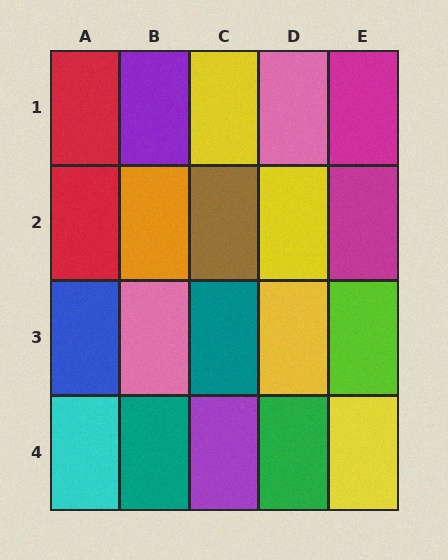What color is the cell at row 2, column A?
Red.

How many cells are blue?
1 cell is blue.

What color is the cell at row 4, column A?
Cyan.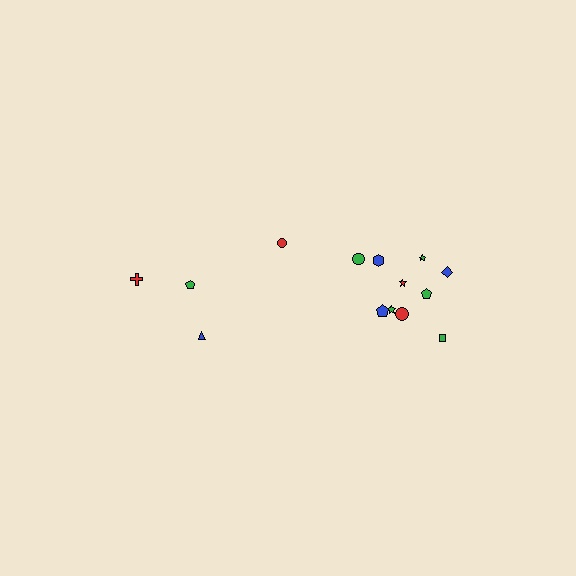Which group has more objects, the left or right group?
The right group.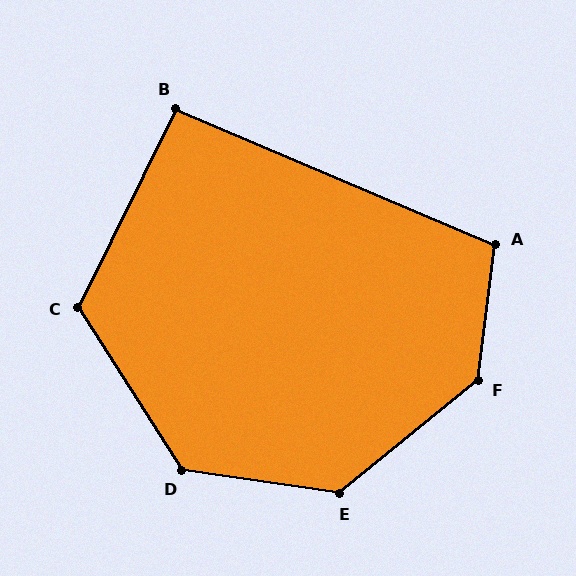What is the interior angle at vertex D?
Approximately 131 degrees (obtuse).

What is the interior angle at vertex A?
Approximately 106 degrees (obtuse).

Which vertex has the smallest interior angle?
B, at approximately 93 degrees.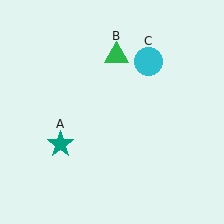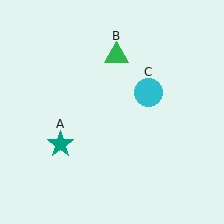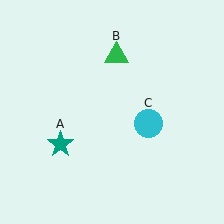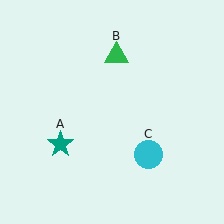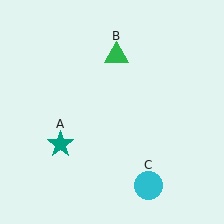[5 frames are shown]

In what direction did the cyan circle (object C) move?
The cyan circle (object C) moved down.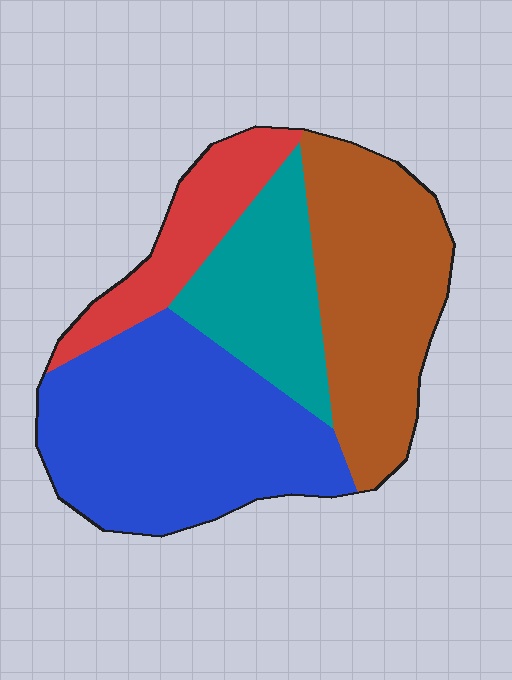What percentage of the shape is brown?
Brown takes up between a quarter and a half of the shape.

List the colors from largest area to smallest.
From largest to smallest: blue, brown, teal, red.